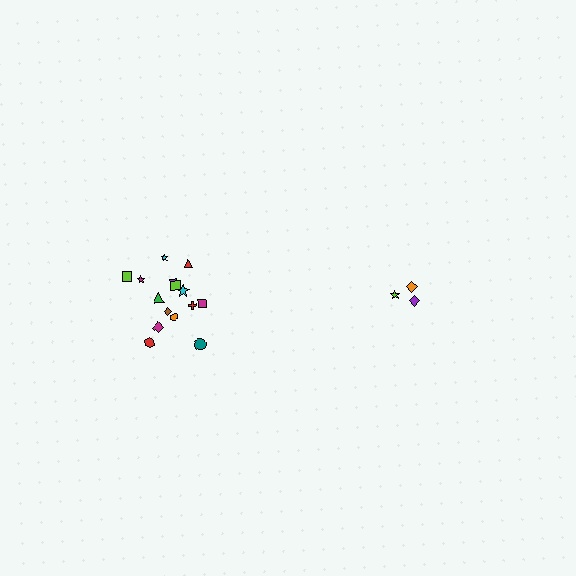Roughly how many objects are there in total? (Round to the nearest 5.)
Roughly 20 objects in total.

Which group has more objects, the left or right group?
The left group.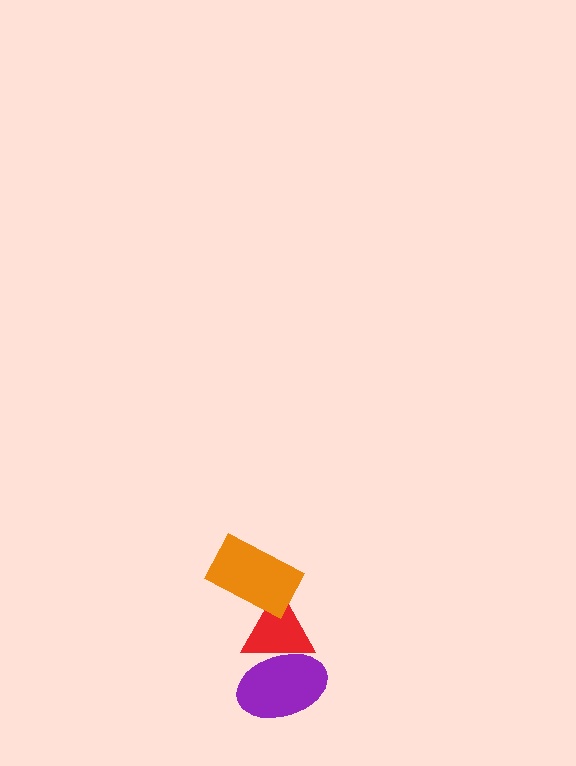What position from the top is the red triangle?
The red triangle is 2nd from the top.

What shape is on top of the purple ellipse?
The red triangle is on top of the purple ellipse.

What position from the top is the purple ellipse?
The purple ellipse is 3rd from the top.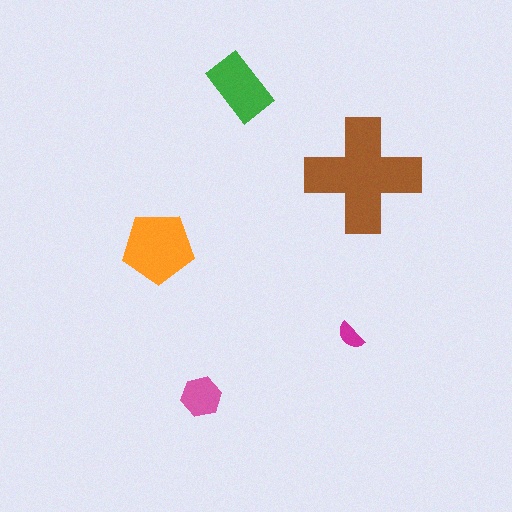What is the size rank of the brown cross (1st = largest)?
1st.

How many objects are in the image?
There are 5 objects in the image.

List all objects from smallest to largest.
The magenta semicircle, the pink hexagon, the green rectangle, the orange pentagon, the brown cross.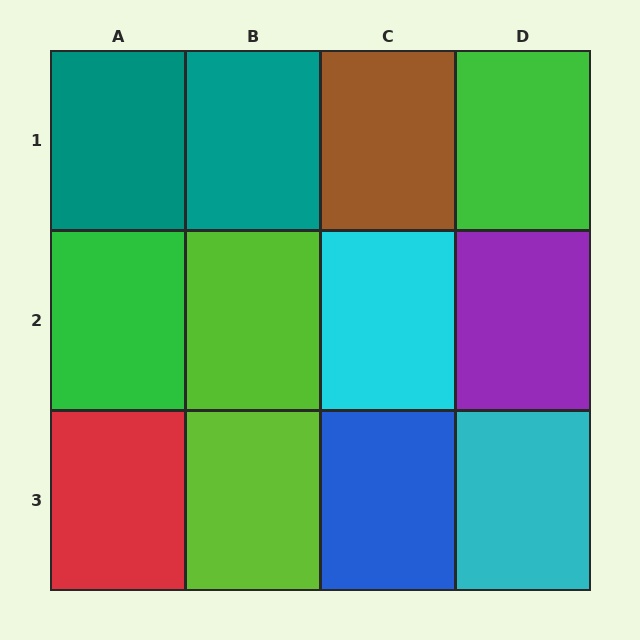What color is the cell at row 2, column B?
Lime.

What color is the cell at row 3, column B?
Lime.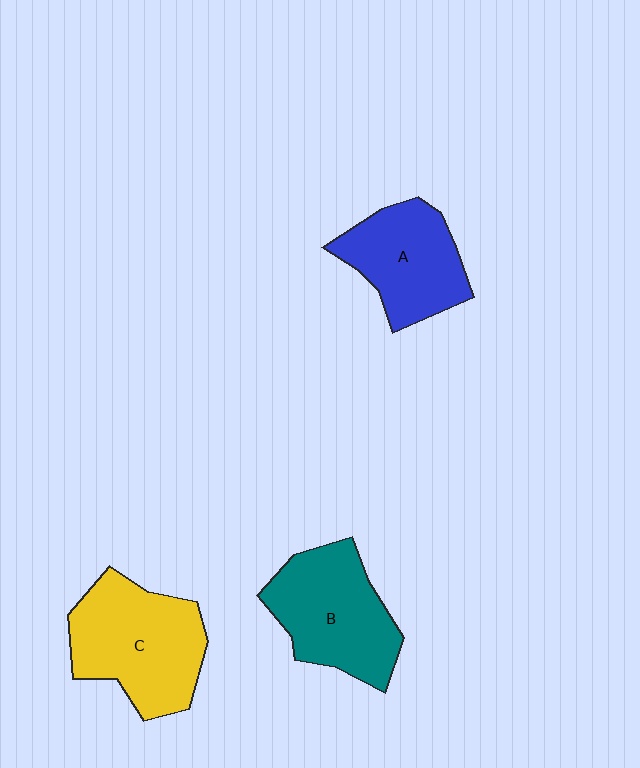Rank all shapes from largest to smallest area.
From largest to smallest: C (yellow), B (teal), A (blue).